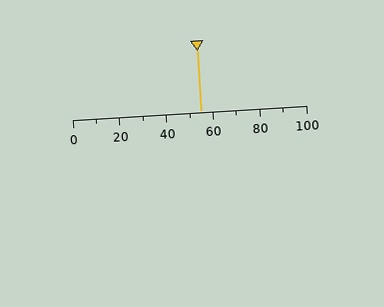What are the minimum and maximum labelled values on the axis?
The axis runs from 0 to 100.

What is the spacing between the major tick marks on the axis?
The major ticks are spaced 20 apart.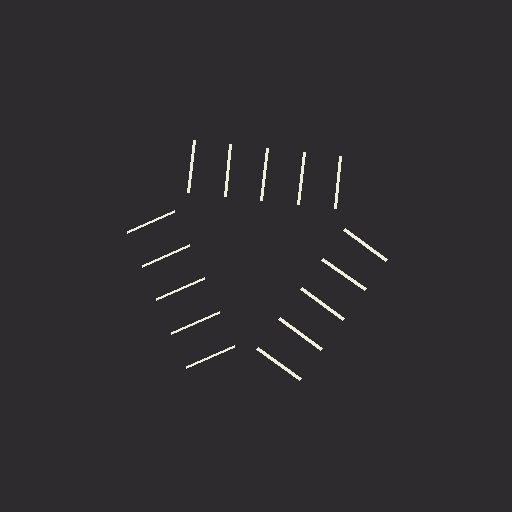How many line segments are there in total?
15 — 5 along each of the 3 edges.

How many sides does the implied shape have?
3 sides — the line-ends trace a triangle.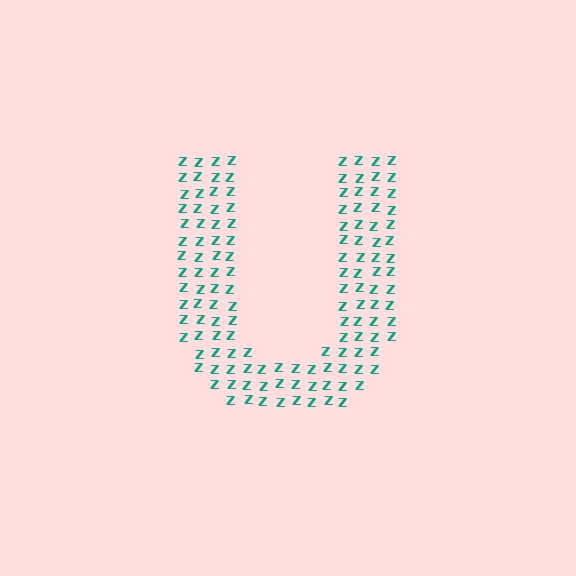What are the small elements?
The small elements are letter Z's.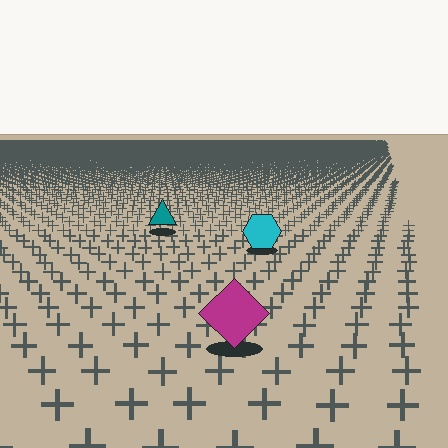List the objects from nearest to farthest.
From nearest to farthest: the magenta diamond, the cyan hexagon, the teal triangle.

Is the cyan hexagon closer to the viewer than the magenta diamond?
No. The magenta diamond is closer — you can tell from the texture gradient: the ground texture is coarser near it.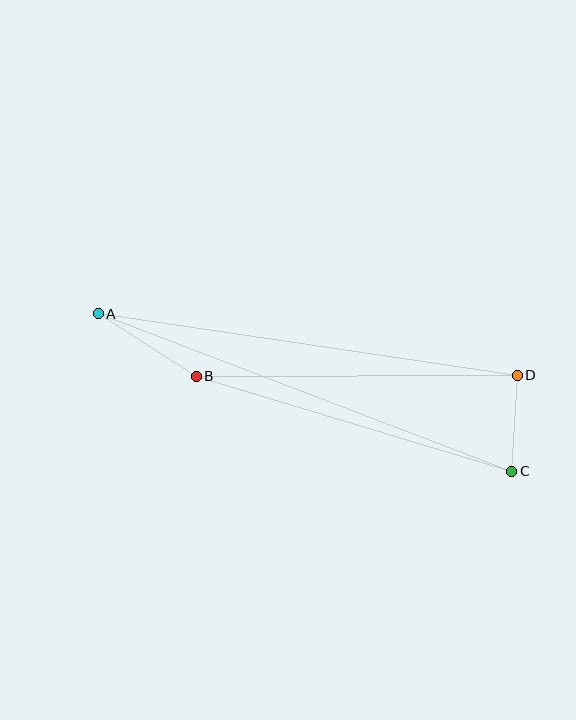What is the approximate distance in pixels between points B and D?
The distance between B and D is approximately 321 pixels.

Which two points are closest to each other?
Points C and D are closest to each other.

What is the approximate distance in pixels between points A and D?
The distance between A and D is approximately 424 pixels.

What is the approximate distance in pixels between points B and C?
The distance between B and C is approximately 330 pixels.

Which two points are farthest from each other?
Points A and C are farthest from each other.